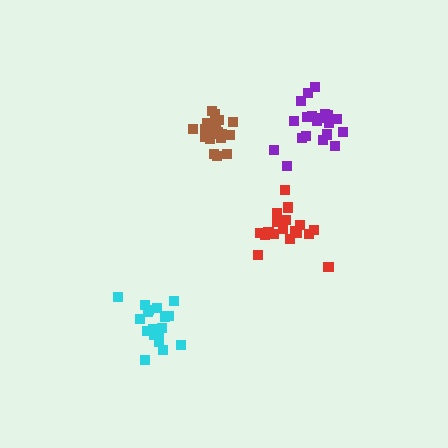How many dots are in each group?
Group 1: 20 dots, Group 2: 19 dots, Group 3: 19 dots, Group 4: 20 dots (78 total).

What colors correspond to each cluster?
The clusters are colored: purple, red, cyan, brown.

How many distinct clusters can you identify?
There are 4 distinct clusters.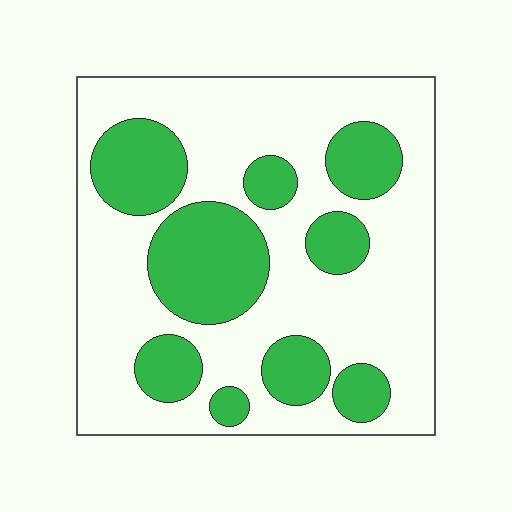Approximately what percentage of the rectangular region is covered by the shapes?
Approximately 30%.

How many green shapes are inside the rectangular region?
9.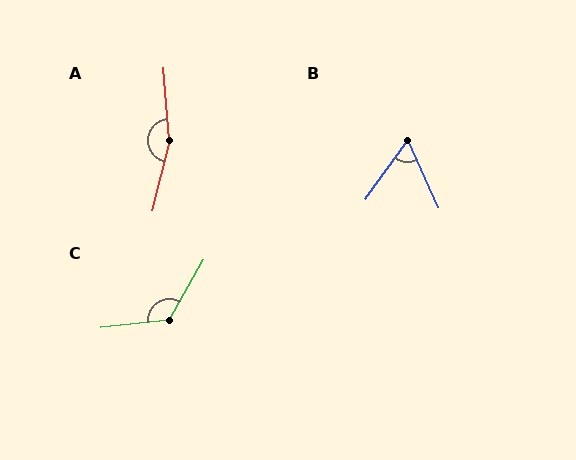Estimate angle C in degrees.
Approximately 126 degrees.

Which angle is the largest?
A, at approximately 161 degrees.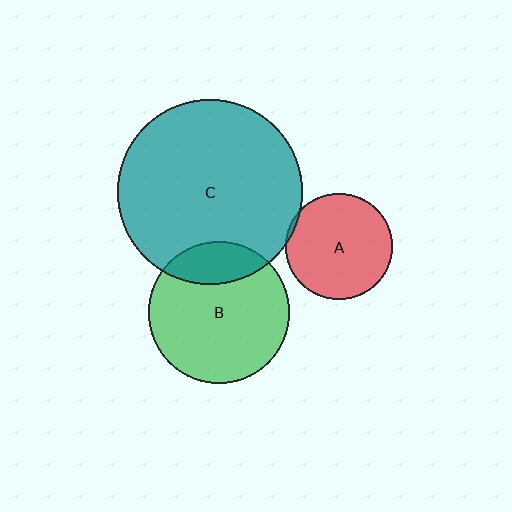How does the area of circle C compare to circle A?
Approximately 3.0 times.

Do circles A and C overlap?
Yes.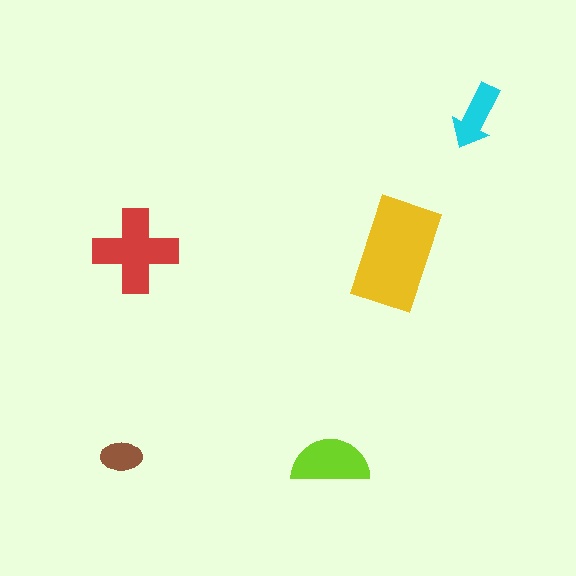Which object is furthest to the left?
The brown ellipse is leftmost.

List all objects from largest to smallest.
The yellow rectangle, the red cross, the lime semicircle, the cyan arrow, the brown ellipse.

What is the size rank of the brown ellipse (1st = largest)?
5th.